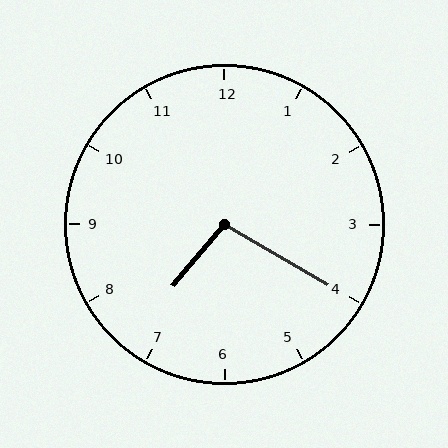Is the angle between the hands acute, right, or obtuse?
It is obtuse.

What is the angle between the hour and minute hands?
Approximately 100 degrees.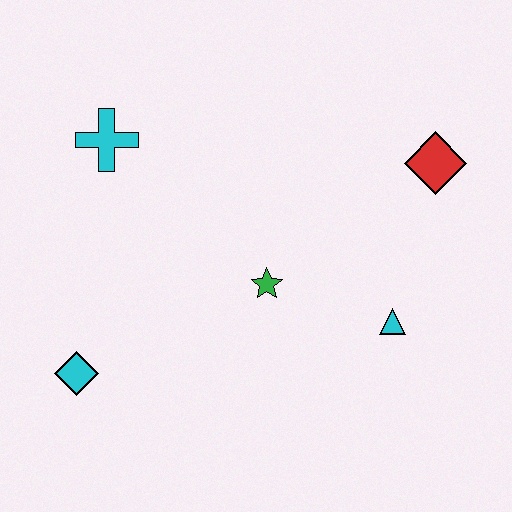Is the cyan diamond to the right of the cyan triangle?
No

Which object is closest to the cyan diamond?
The green star is closest to the cyan diamond.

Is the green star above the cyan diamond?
Yes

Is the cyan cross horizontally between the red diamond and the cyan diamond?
Yes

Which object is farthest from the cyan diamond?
The red diamond is farthest from the cyan diamond.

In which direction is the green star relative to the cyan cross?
The green star is to the right of the cyan cross.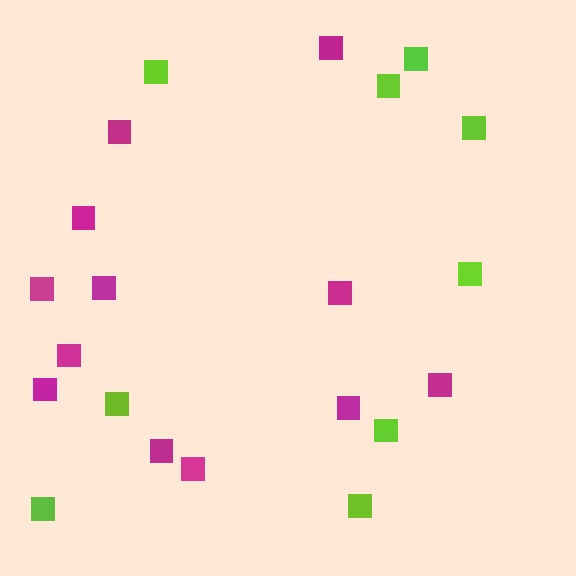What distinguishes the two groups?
There are 2 groups: one group of magenta squares (12) and one group of lime squares (9).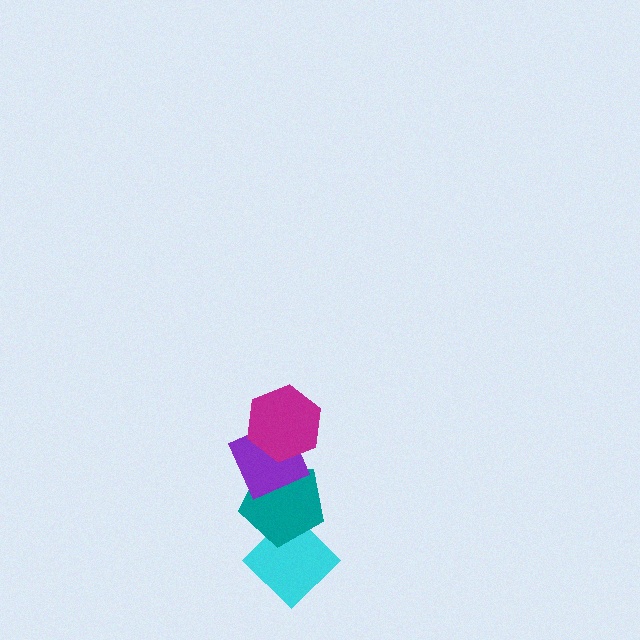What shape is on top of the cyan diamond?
The teal pentagon is on top of the cyan diamond.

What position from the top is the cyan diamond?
The cyan diamond is 4th from the top.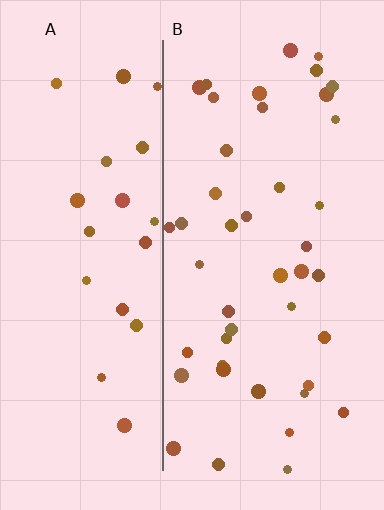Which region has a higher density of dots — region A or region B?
B (the right).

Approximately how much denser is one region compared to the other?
Approximately 1.8× — region B over region A.